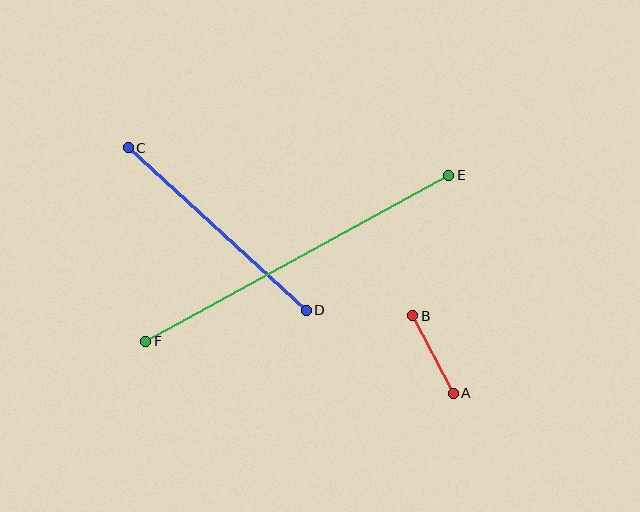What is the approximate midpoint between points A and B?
The midpoint is at approximately (433, 354) pixels.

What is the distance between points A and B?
The distance is approximately 87 pixels.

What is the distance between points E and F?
The distance is approximately 345 pixels.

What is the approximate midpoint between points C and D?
The midpoint is at approximately (217, 229) pixels.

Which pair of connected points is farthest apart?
Points E and F are farthest apart.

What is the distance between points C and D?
The distance is approximately 241 pixels.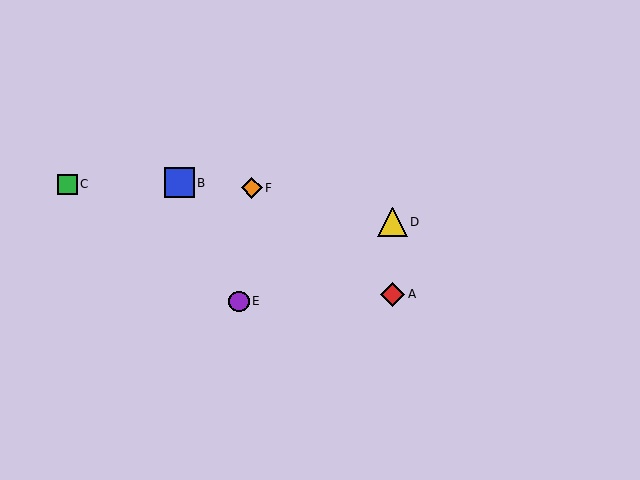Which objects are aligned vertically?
Objects A, D are aligned vertically.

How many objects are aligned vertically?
2 objects (A, D) are aligned vertically.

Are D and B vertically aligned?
No, D is at x≈393 and B is at x≈179.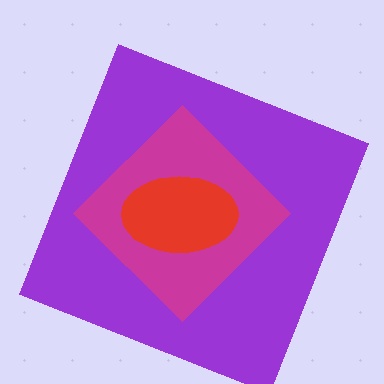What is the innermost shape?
The red ellipse.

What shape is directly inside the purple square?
The magenta diamond.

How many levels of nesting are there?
3.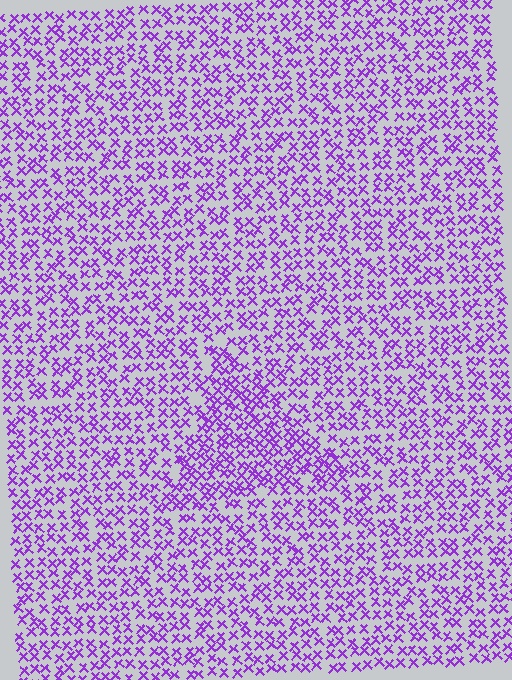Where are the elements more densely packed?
The elements are more densely packed inside the triangle boundary.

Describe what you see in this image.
The image contains small purple elements arranged at two different densities. A triangle-shaped region is visible where the elements are more densely packed than the surrounding area.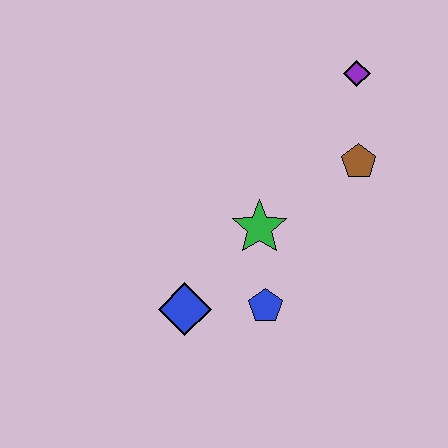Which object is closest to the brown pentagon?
The purple diamond is closest to the brown pentagon.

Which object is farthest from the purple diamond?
The blue diamond is farthest from the purple diamond.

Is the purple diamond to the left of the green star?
No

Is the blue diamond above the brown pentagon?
No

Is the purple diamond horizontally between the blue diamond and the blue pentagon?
No